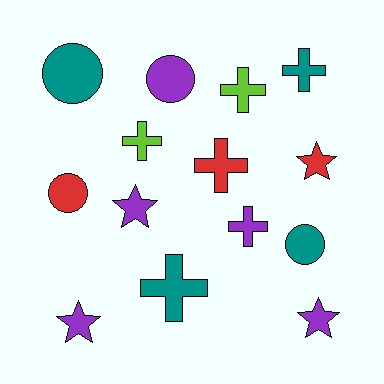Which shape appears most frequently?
Cross, with 6 objects.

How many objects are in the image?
There are 14 objects.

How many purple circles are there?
There is 1 purple circle.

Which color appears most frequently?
Purple, with 5 objects.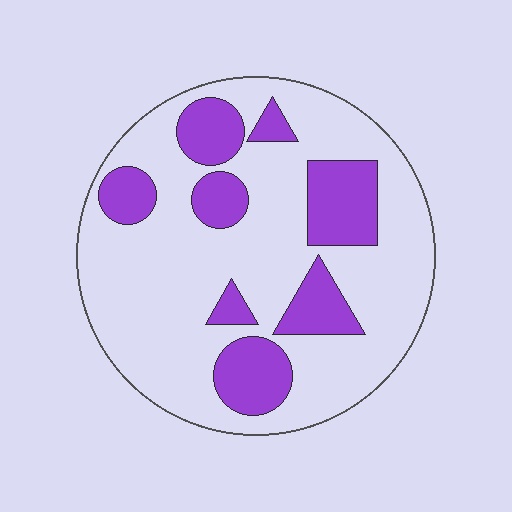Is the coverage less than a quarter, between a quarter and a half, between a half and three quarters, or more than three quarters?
Between a quarter and a half.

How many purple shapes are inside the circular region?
8.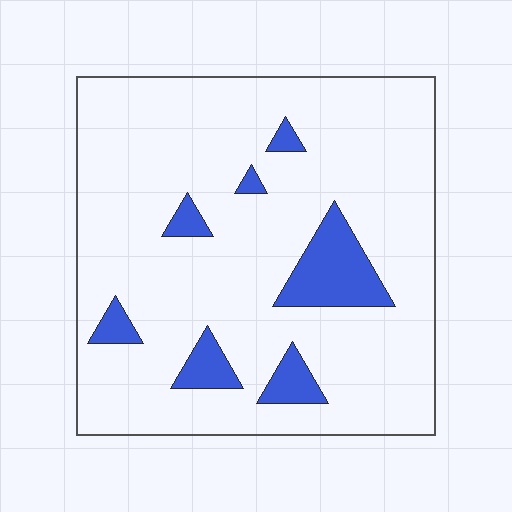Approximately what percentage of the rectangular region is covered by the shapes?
Approximately 10%.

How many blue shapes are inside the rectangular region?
7.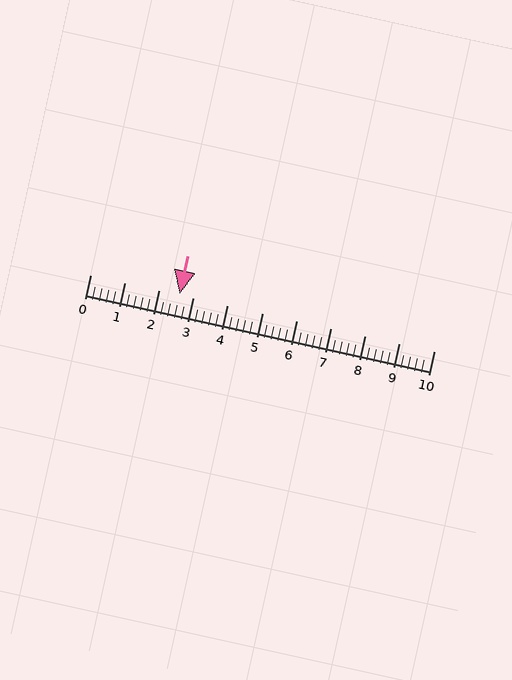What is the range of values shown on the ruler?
The ruler shows values from 0 to 10.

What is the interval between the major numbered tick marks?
The major tick marks are spaced 1 units apart.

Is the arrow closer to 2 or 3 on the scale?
The arrow is closer to 3.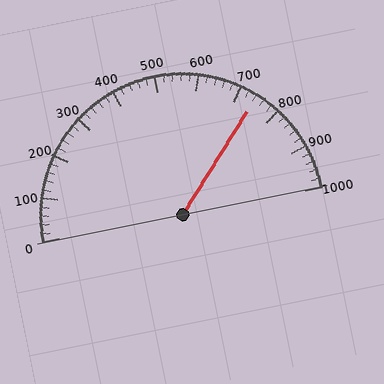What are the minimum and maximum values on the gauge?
The gauge ranges from 0 to 1000.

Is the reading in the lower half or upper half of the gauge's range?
The reading is in the upper half of the range (0 to 1000).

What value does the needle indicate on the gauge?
The needle indicates approximately 740.